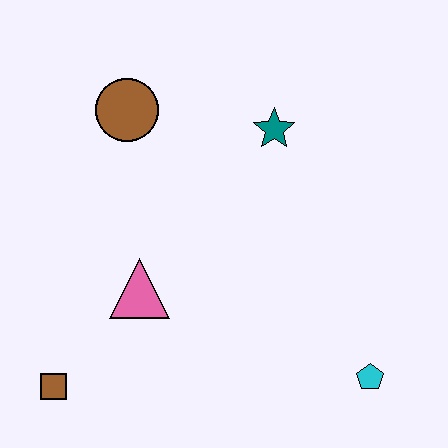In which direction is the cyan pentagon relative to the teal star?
The cyan pentagon is below the teal star.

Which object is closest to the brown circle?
The teal star is closest to the brown circle.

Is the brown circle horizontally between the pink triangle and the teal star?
No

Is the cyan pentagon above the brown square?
Yes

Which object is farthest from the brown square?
The teal star is farthest from the brown square.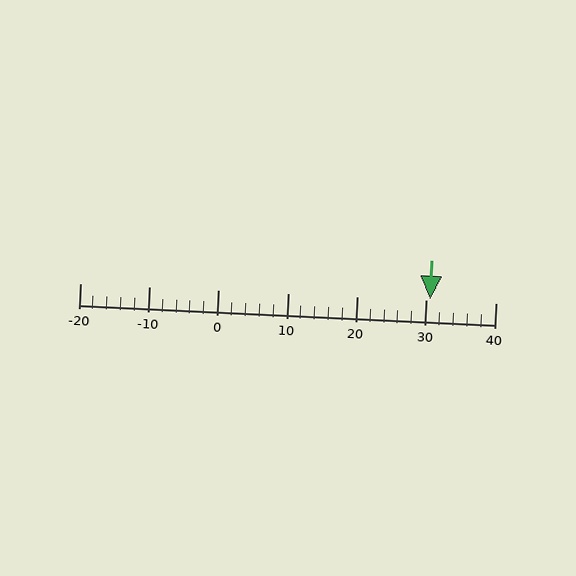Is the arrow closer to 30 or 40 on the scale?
The arrow is closer to 30.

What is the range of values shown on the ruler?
The ruler shows values from -20 to 40.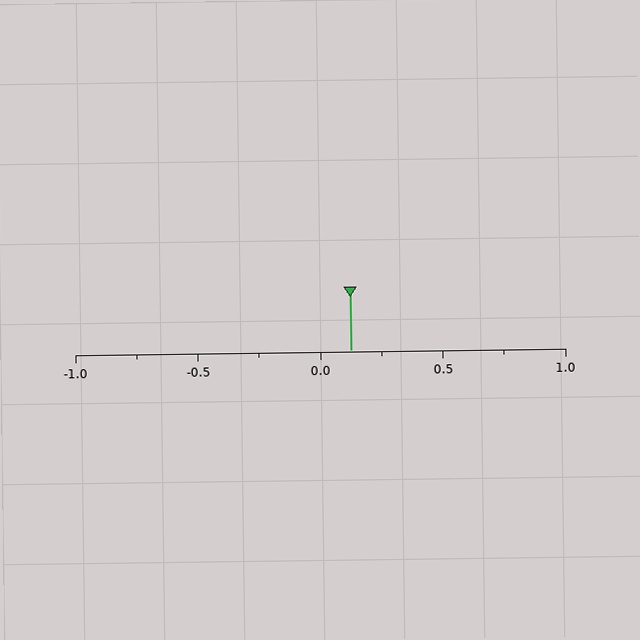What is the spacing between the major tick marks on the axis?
The major ticks are spaced 0.5 apart.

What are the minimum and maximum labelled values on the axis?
The axis runs from -1.0 to 1.0.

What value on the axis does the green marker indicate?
The marker indicates approximately 0.12.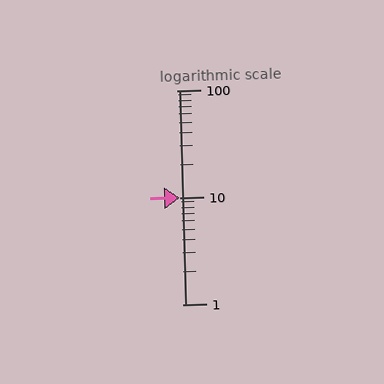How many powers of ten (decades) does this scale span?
The scale spans 2 decades, from 1 to 100.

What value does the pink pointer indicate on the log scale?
The pointer indicates approximately 9.9.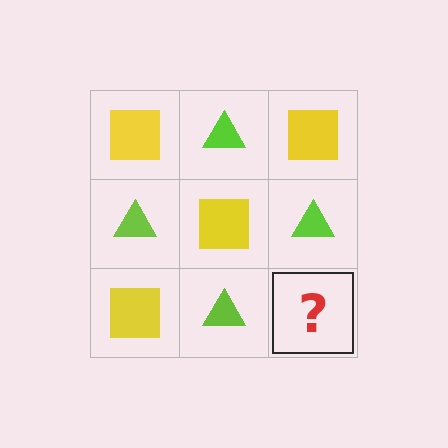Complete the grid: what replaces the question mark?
The question mark should be replaced with a yellow square.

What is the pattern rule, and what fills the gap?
The rule is that it alternates yellow square and lime triangle in a checkerboard pattern. The gap should be filled with a yellow square.